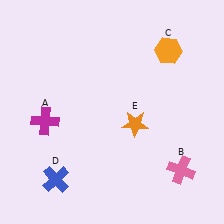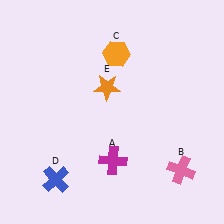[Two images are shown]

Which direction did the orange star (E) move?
The orange star (E) moved up.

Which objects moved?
The objects that moved are: the magenta cross (A), the orange hexagon (C), the orange star (E).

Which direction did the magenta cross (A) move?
The magenta cross (A) moved right.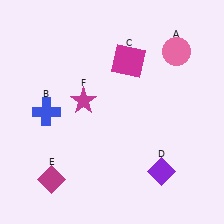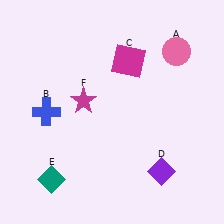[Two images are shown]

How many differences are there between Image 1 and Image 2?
There is 1 difference between the two images.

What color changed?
The diamond (E) changed from magenta in Image 1 to teal in Image 2.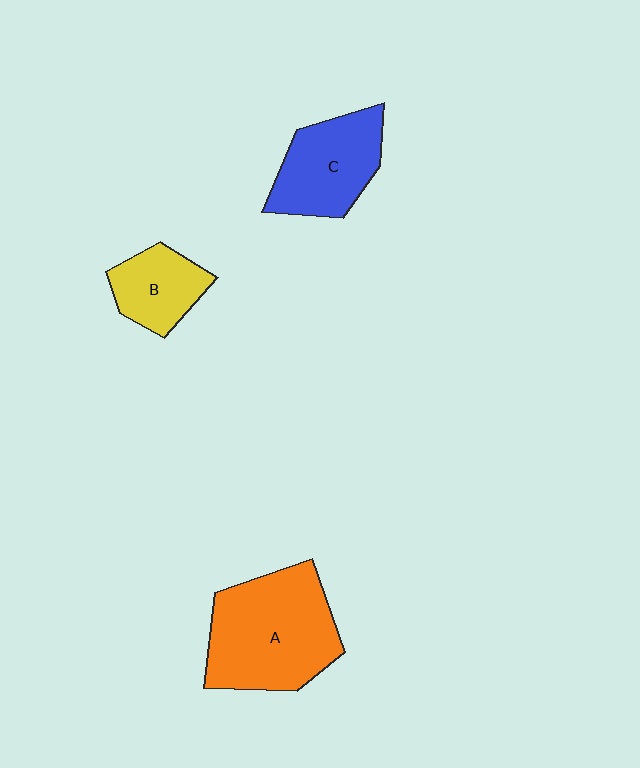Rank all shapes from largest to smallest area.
From largest to smallest: A (orange), C (blue), B (yellow).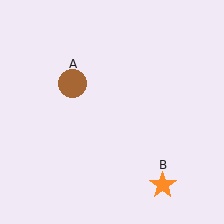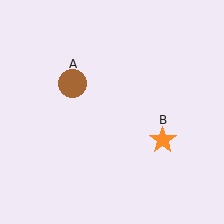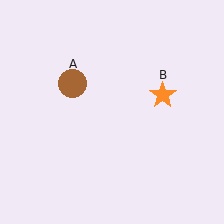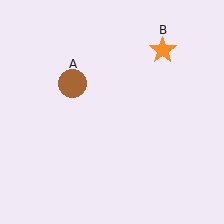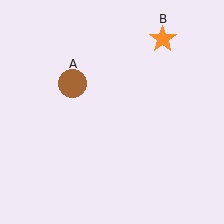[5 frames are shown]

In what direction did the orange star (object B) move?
The orange star (object B) moved up.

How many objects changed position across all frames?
1 object changed position: orange star (object B).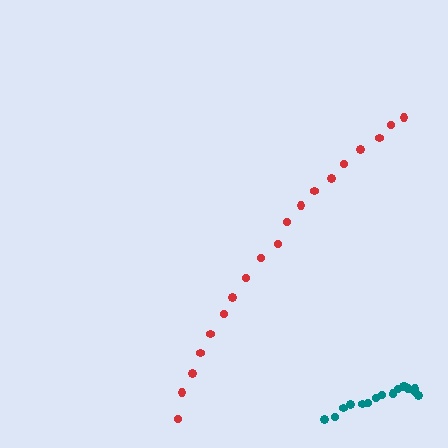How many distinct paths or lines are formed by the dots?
There are 2 distinct paths.